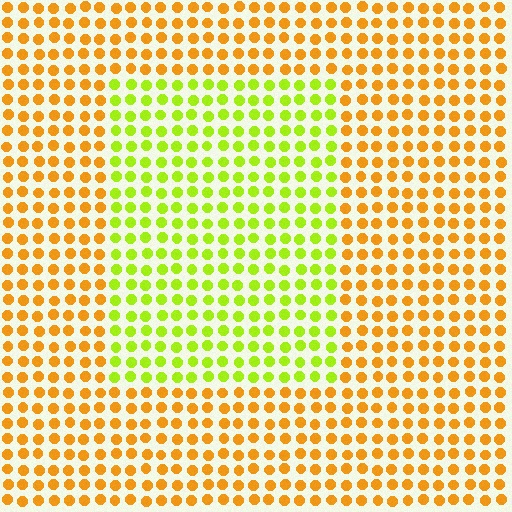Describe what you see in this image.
The image is filled with small orange elements in a uniform arrangement. A rectangle-shaped region is visible where the elements are tinted to a slightly different hue, forming a subtle color boundary.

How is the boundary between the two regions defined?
The boundary is defined purely by a slight shift in hue (about 47 degrees). Spacing, size, and orientation are identical on both sides.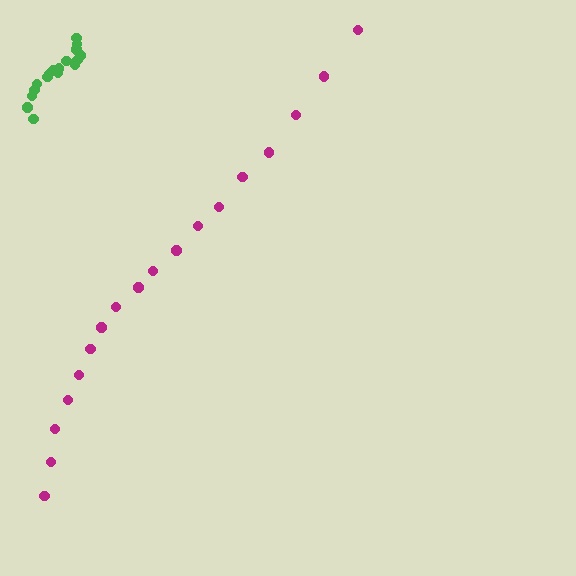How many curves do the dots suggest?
There are 2 distinct paths.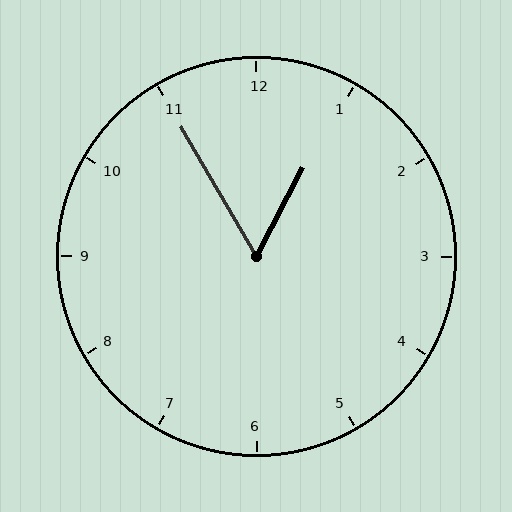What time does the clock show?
12:55.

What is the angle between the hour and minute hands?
Approximately 58 degrees.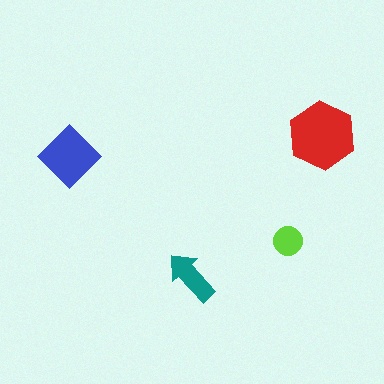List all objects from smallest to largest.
The lime circle, the teal arrow, the blue diamond, the red hexagon.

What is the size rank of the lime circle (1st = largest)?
4th.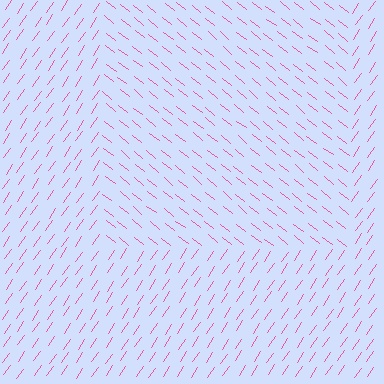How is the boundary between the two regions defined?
The boundary is defined purely by a change in line orientation (approximately 86 degrees difference). All lines are the same color and thickness.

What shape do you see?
I see a rectangle.